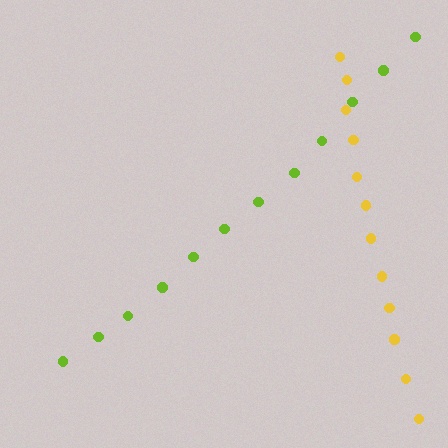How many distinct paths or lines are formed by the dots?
There are 2 distinct paths.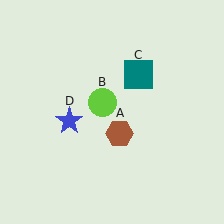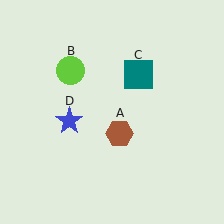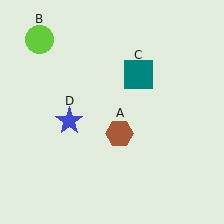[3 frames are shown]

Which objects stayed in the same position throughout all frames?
Brown hexagon (object A) and teal square (object C) and blue star (object D) remained stationary.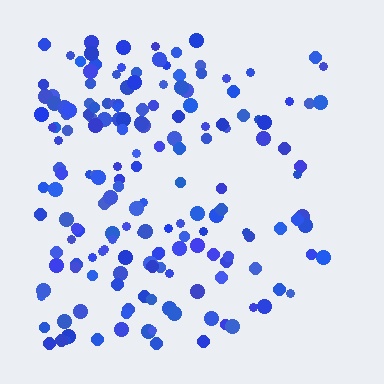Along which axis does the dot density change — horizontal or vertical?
Horizontal.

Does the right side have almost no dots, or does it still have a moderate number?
Still a moderate number, just noticeably fewer than the left.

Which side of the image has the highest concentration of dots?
The left.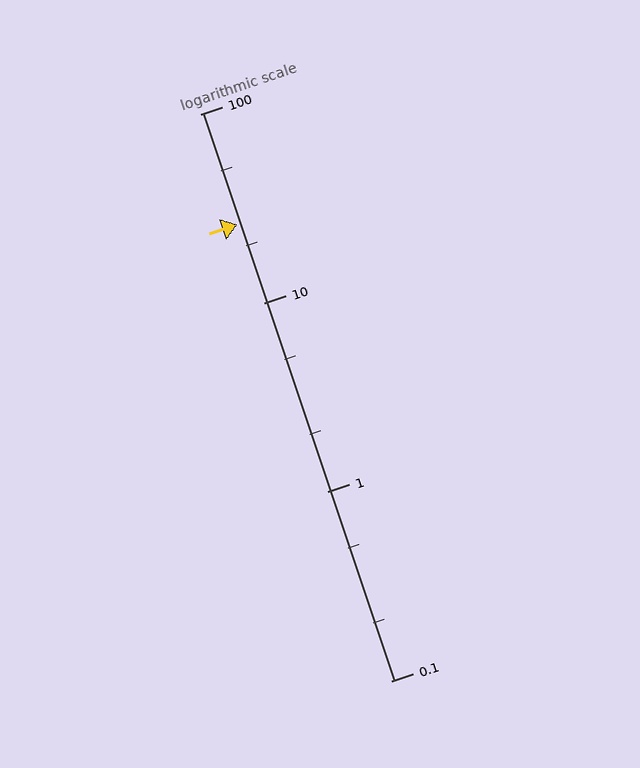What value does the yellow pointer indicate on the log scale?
The pointer indicates approximately 26.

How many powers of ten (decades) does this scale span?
The scale spans 3 decades, from 0.1 to 100.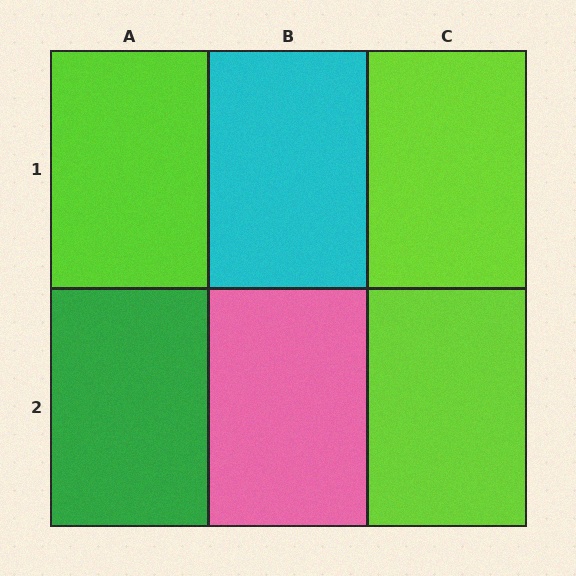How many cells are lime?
3 cells are lime.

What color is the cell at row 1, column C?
Lime.